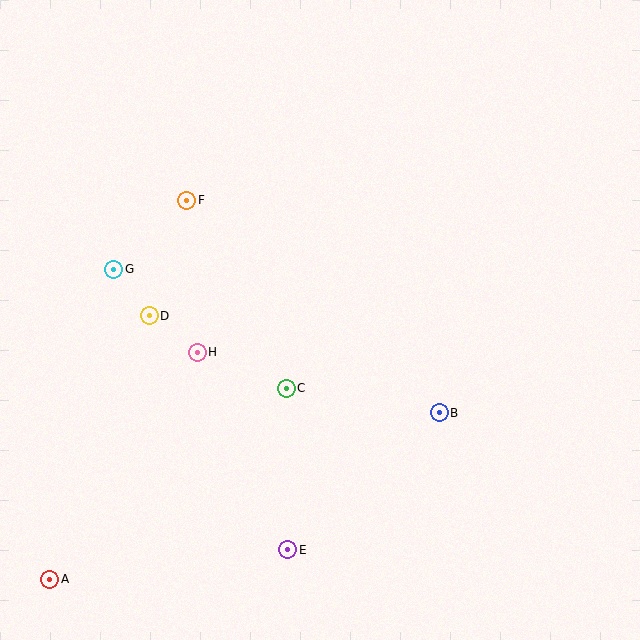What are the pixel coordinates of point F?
Point F is at (187, 200).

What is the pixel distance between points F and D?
The distance between F and D is 122 pixels.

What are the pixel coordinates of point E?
Point E is at (288, 550).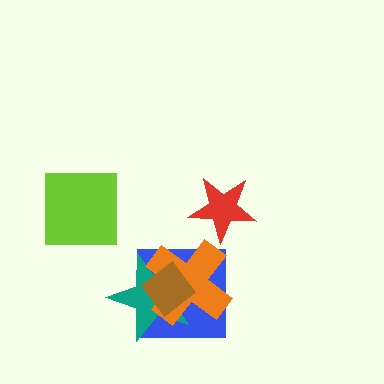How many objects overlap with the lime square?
0 objects overlap with the lime square.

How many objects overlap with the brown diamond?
3 objects overlap with the brown diamond.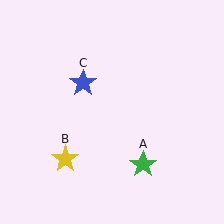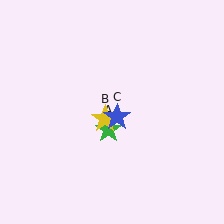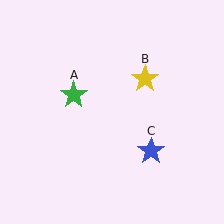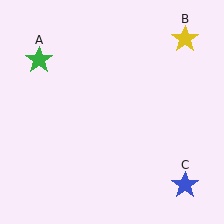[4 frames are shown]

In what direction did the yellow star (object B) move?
The yellow star (object B) moved up and to the right.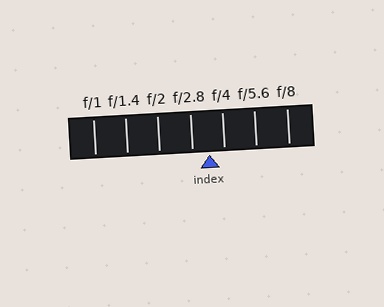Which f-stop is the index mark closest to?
The index mark is closest to f/4.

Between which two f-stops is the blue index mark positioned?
The index mark is between f/2.8 and f/4.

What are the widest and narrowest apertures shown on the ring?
The widest aperture shown is f/1 and the narrowest is f/8.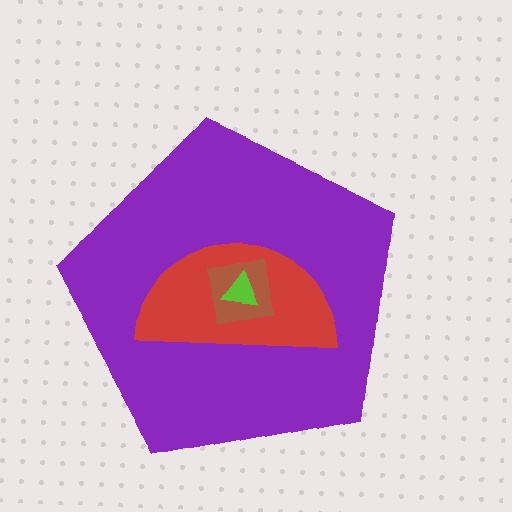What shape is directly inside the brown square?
The lime triangle.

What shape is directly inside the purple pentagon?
The red semicircle.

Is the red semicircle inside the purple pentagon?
Yes.